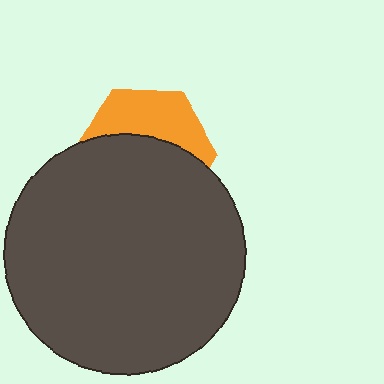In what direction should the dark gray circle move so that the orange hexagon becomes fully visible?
The dark gray circle should move down. That is the shortest direction to clear the overlap and leave the orange hexagon fully visible.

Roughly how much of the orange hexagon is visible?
A small part of it is visible (roughly 39%).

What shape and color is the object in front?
The object in front is a dark gray circle.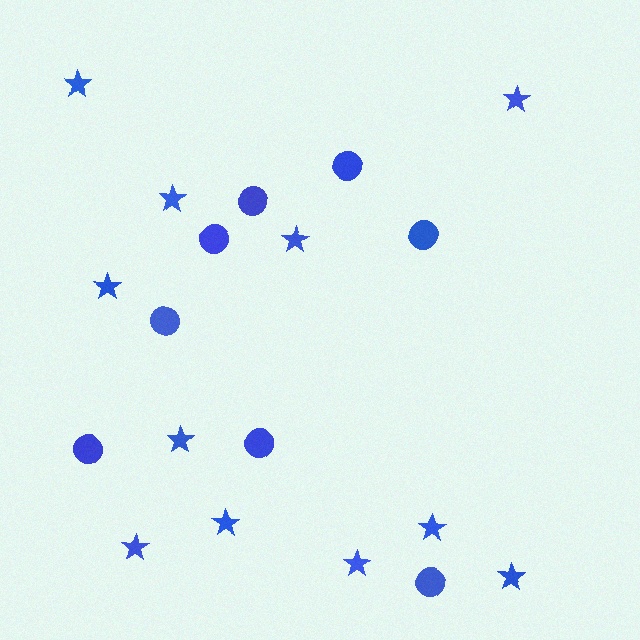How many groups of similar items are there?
There are 2 groups: one group of circles (8) and one group of stars (11).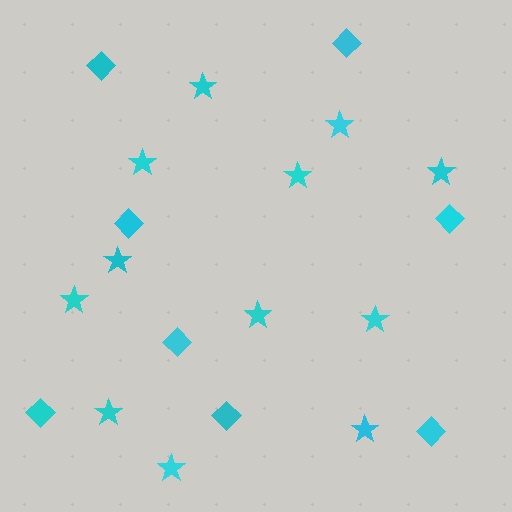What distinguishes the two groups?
There are 2 groups: one group of diamonds (8) and one group of stars (12).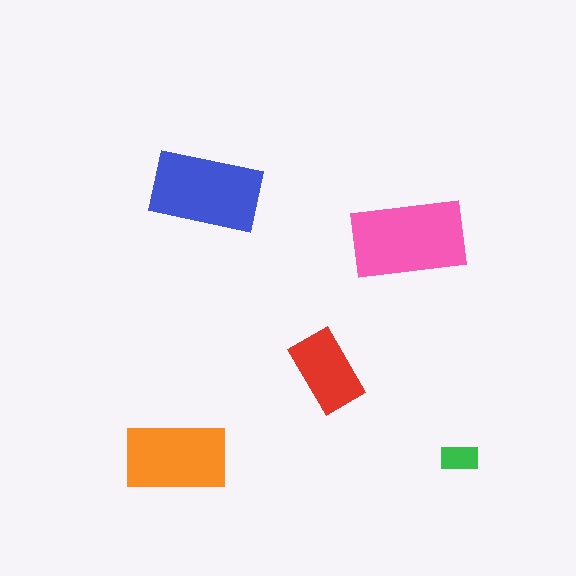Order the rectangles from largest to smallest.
the pink one, the blue one, the orange one, the red one, the green one.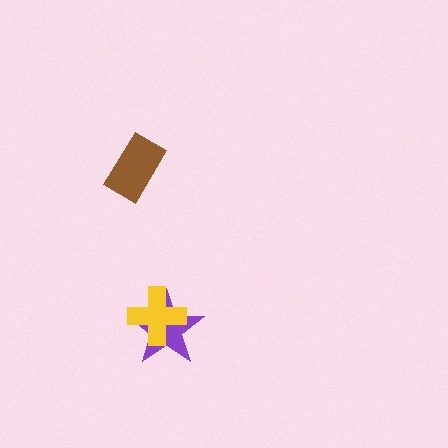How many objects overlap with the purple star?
1 object overlaps with the purple star.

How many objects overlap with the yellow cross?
1 object overlaps with the yellow cross.